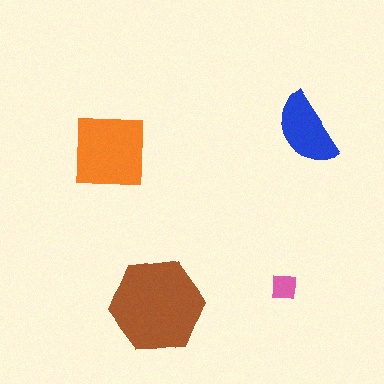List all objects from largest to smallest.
The brown hexagon, the orange square, the blue semicircle, the pink square.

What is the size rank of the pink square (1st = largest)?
4th.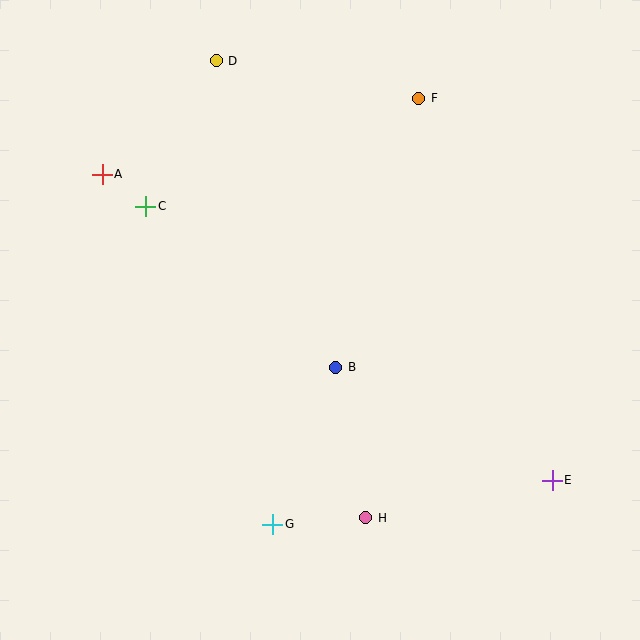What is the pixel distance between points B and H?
The distance between B and H is 153 pixels.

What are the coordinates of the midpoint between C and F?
The midpoint between C and F is at (282, 152).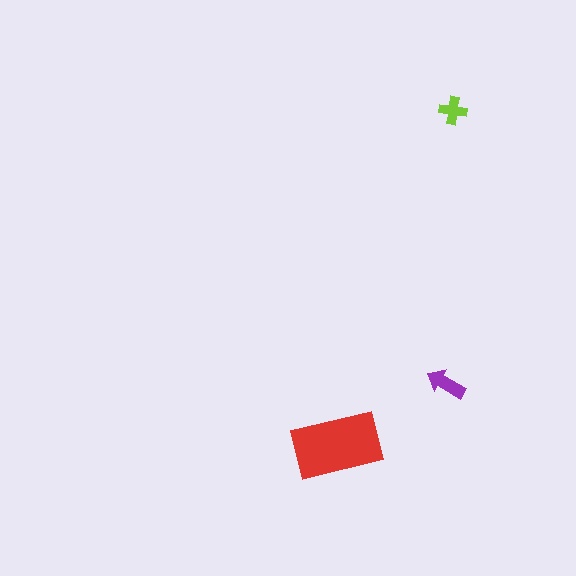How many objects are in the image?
There are 3 objects in the image.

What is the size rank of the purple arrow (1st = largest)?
2nd.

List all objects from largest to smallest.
The red rectangle, the purple arrow, the lime cross.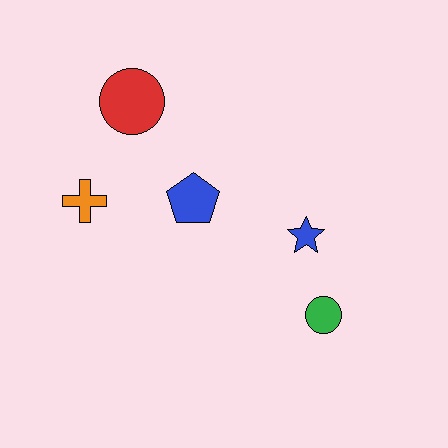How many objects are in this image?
There are 5 objects.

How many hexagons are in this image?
There are no hexagons.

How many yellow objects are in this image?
There are no yellow objects.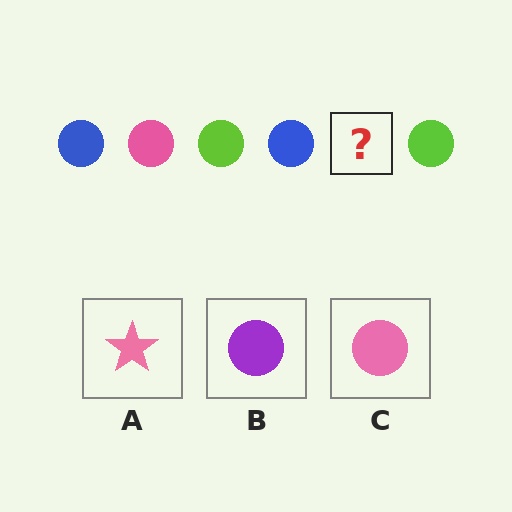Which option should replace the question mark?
Option C.